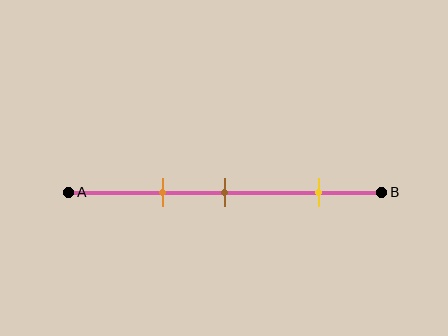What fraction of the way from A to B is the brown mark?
The brown mark is approximately 50% (0.5) of the way from A to B.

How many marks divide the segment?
There are 3 marks dividing the segment.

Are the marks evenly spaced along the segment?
No, the marks are not evenly spaced.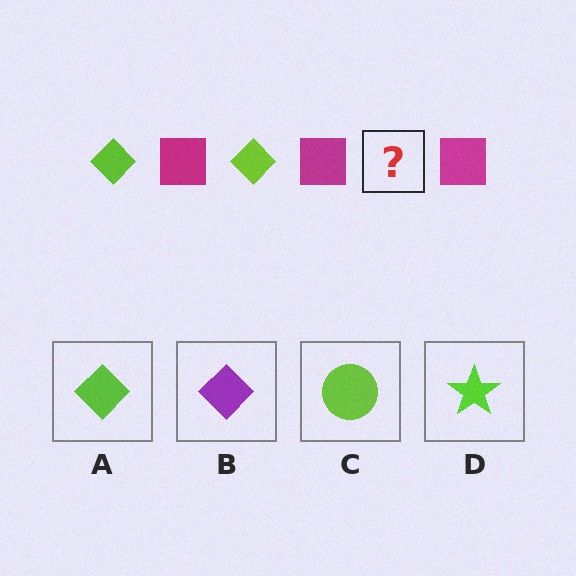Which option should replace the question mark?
Option A.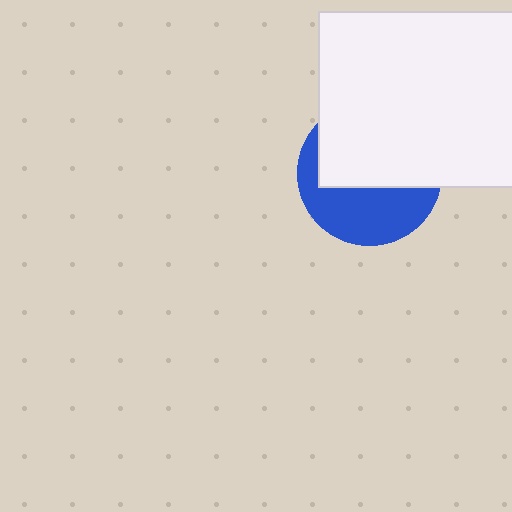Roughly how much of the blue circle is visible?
A small part of it is visible (roughly 44%).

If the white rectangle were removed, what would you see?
You would see the complete blue circle.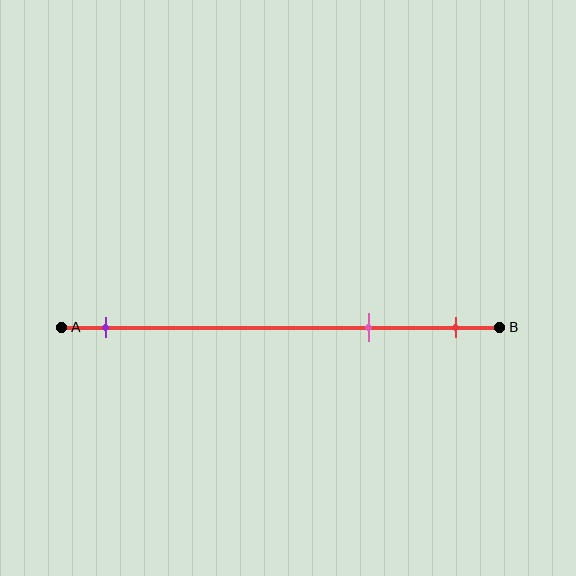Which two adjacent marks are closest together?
The pink and red marks are the closest adjacent pair.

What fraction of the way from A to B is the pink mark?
The pink mark is approximately 70% (0.7) of the way from A to B.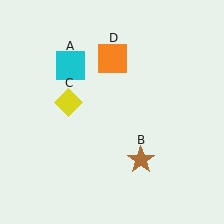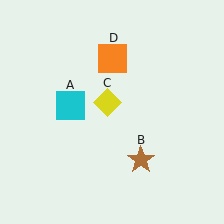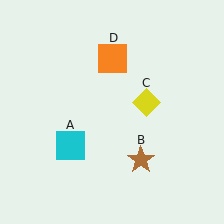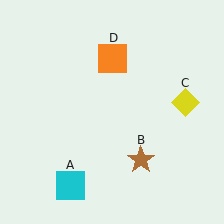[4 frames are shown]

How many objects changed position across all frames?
2 objects changed position: cyan square (object A), yellow diamond (object C).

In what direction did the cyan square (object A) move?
The cyan square (object A) moved down.